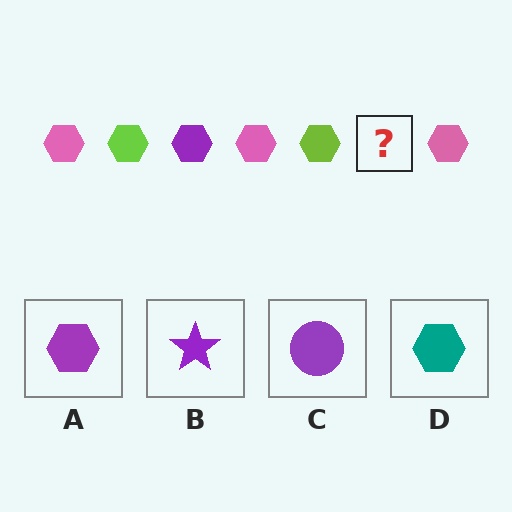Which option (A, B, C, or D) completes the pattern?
A.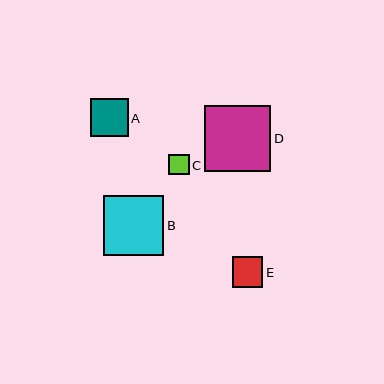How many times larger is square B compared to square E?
Square B is approximately 2.0 times the size of square E.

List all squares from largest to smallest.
From largest to smallest: D, B, A, E, C.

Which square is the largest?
Square D is the largest with a size of approximately 66 pixels.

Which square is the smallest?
Square C is the smallest with a size of approximately 21 pixels.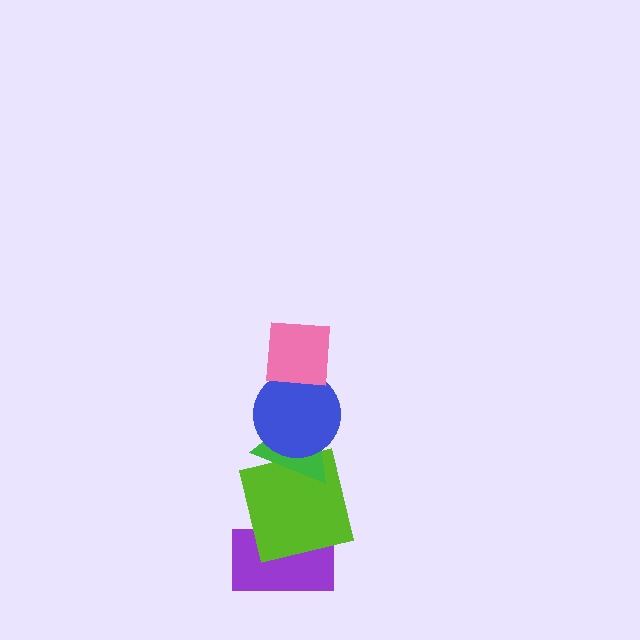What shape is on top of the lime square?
The green triangle is on top of the lime square.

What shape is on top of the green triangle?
The blue circle is on top of the green triangle.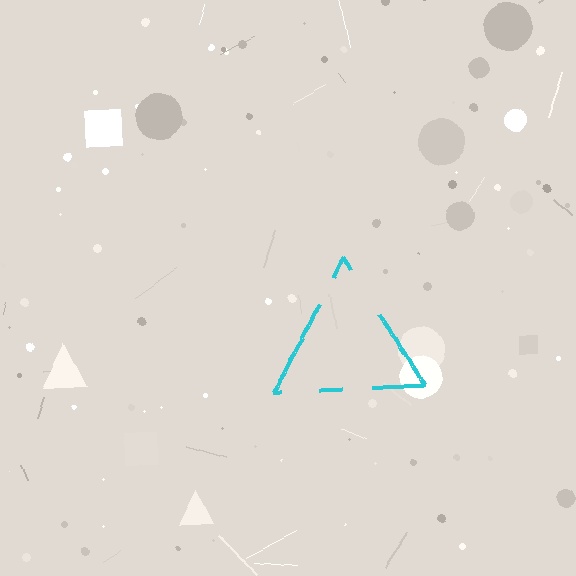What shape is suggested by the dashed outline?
The dashed outline suggests a triangle.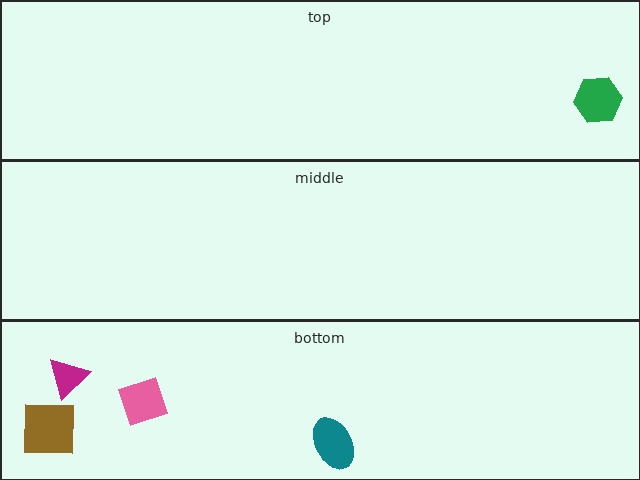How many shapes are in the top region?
1.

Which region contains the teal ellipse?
The bottom region.